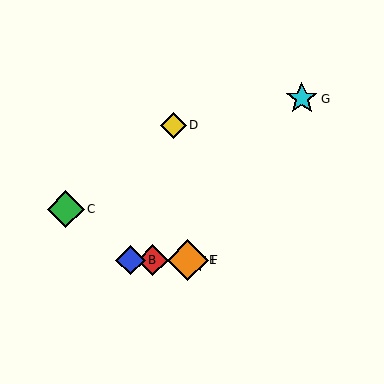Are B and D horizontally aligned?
No, B is at y≈260 and D is at y≈125.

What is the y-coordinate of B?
Object B is at y≈260.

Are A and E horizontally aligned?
Yes, both are at y≈260.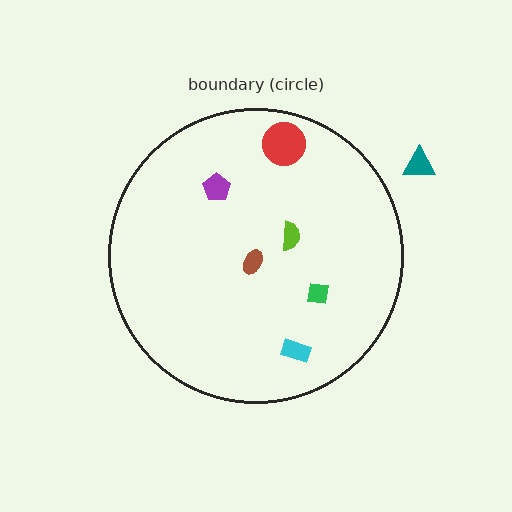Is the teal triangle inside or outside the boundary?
Outside.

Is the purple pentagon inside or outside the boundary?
Inside.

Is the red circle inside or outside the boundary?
Inside.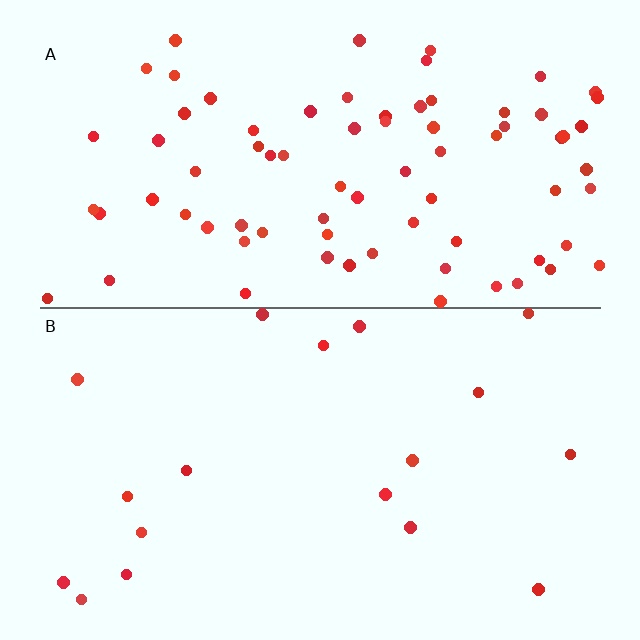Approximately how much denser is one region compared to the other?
Approximately 4.3× — region A over region B.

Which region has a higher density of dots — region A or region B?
A (the top).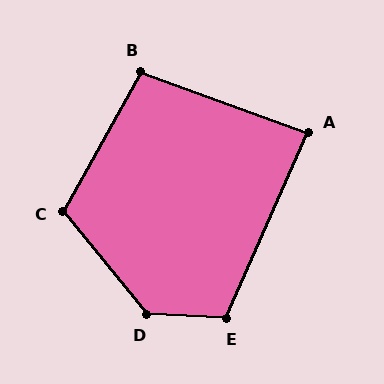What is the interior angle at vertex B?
Approximately 99 degrees (obtuse).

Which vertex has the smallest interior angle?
A, at approximately 86 degrees.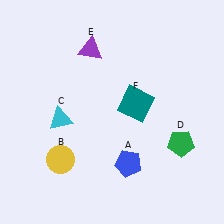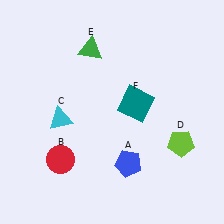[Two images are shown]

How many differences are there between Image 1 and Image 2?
There are 3 differences between the two images.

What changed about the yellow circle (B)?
In Image 1, B is yellow. In Image 2, it changed to red.